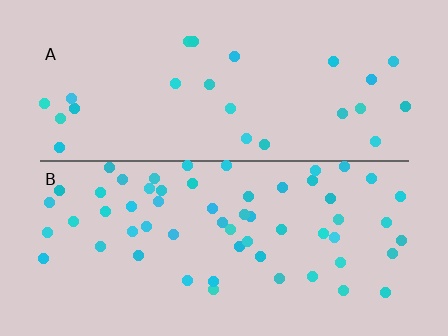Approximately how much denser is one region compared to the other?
Approximately 2.3× — region B over region A.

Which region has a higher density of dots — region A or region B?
B (the bottom).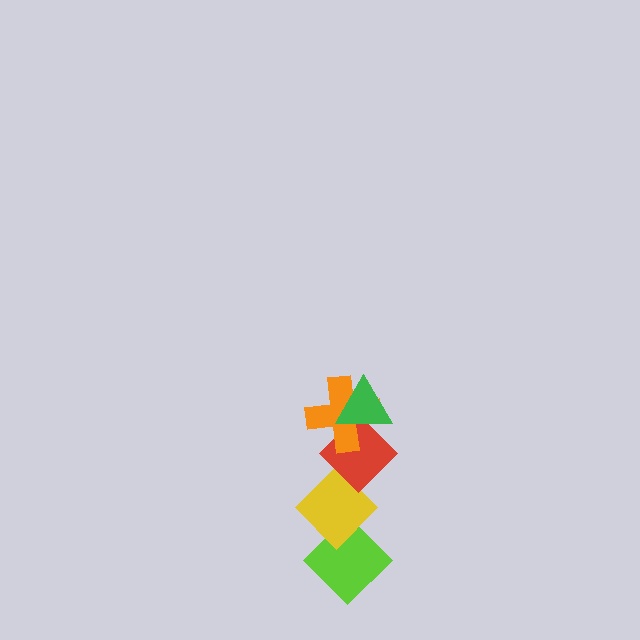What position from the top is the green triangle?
The green triangle is 1st from the top.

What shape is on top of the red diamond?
The orange cross is on top of the red diamond.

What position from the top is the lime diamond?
The lime diamond is 5th from the top.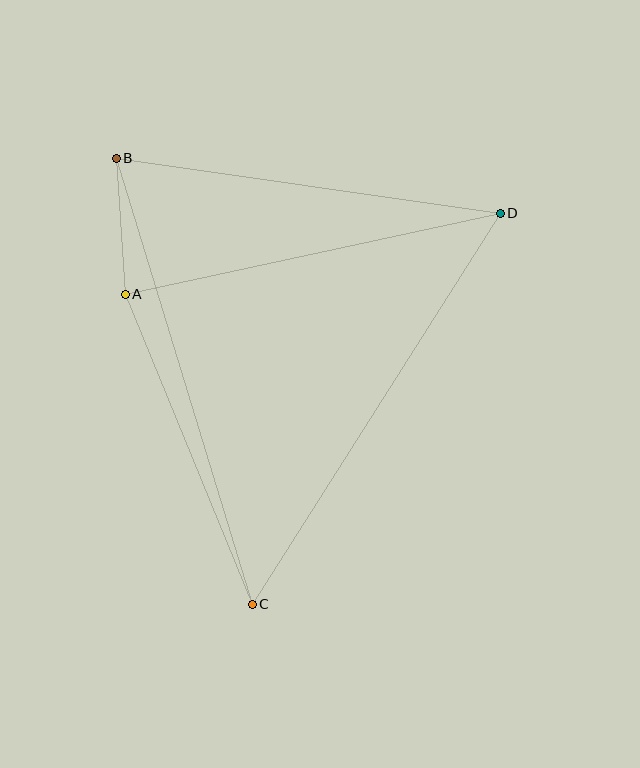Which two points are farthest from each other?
Points B and C are farthest from each other.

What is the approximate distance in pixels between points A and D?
The distance between A and D is approximately 384 pixels.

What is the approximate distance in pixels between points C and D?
The distance between C and D is approximately 463 pixels.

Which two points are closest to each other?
Points A and B are closest to each other.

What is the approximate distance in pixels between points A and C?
The distance between A and C is approximately 335 pixels.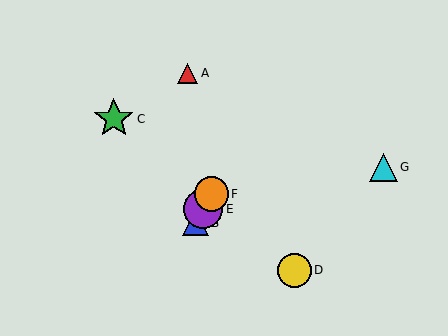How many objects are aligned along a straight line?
3 objects (B, E, F) are aligned along a straight line.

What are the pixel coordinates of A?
Object A is at (188, 73).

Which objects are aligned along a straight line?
Objects B, E, F are aligned along a straight line.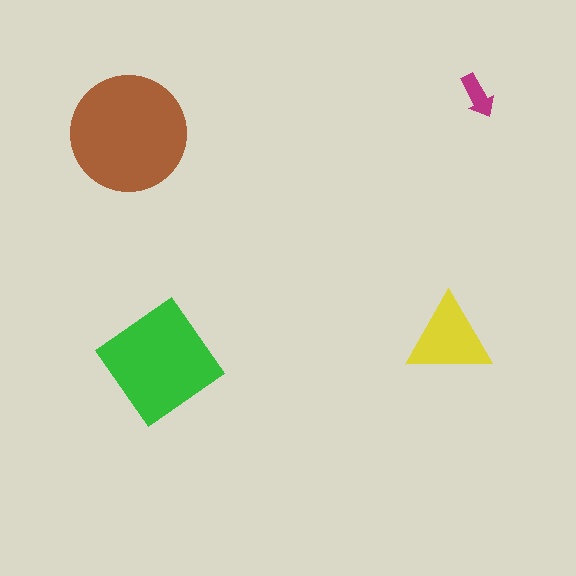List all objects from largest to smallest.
The brown circle, the green diamond, the yellow triangle, the magenta arrow.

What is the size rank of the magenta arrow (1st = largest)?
4th.